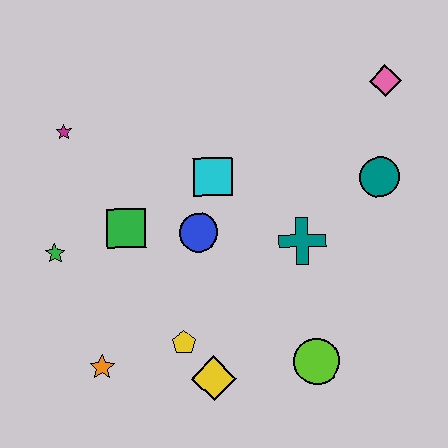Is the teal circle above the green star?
Yes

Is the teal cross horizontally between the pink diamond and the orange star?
Yes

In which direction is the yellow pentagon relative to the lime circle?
The yellow pentagon is to the left of the lime circle.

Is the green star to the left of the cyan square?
Yes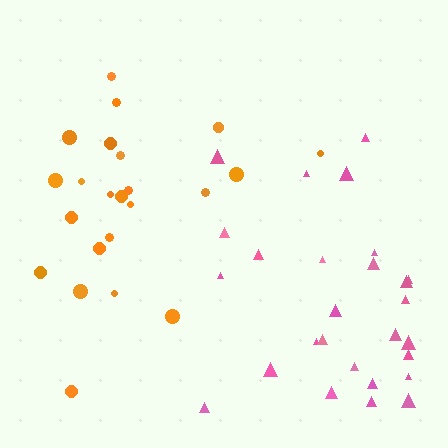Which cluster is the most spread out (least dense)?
Orange.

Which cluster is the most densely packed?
Pink.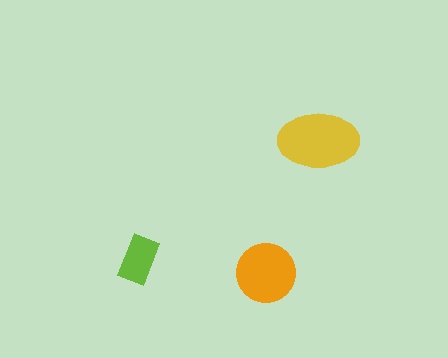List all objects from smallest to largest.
The lime rectangle, the orange circle, the yellow ellipse.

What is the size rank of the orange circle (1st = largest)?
2nd.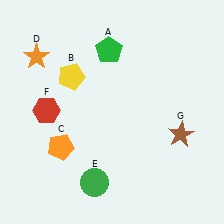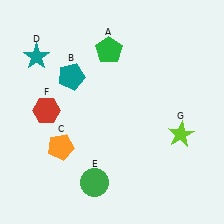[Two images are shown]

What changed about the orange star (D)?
In Image 1, D is orange. In Image 2, it changed to teal.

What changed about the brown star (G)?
In Image 1, G is brown. In Image 2, it changed to lime.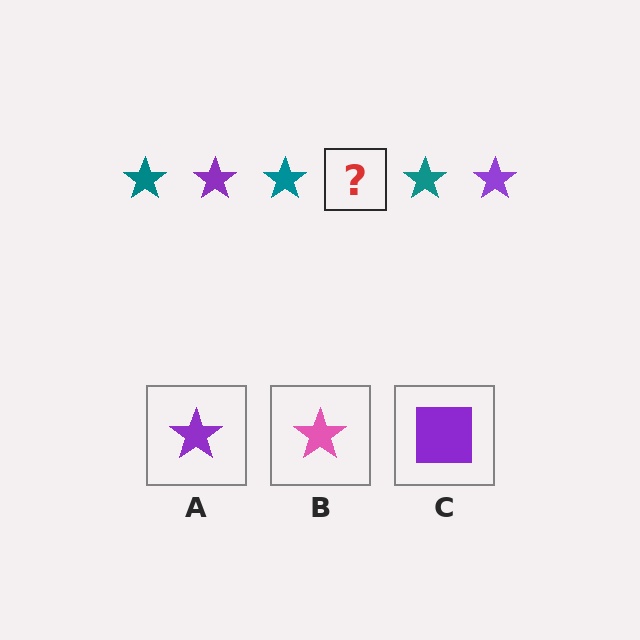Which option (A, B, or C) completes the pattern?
A.